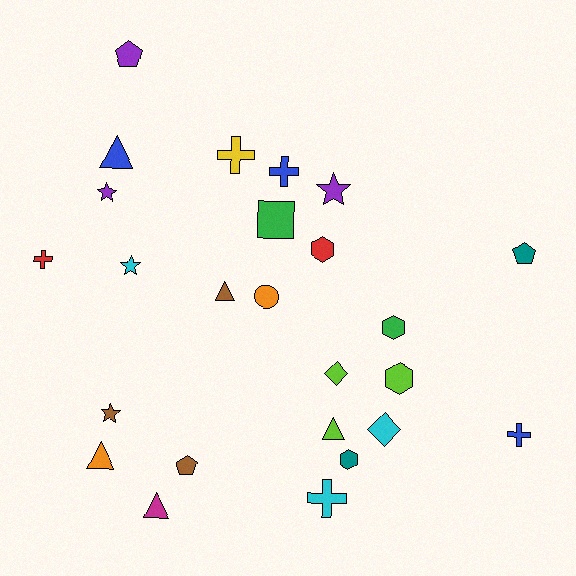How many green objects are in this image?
There are 2 green objects.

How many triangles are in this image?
There are 5 triangles.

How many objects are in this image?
There are 25 objects.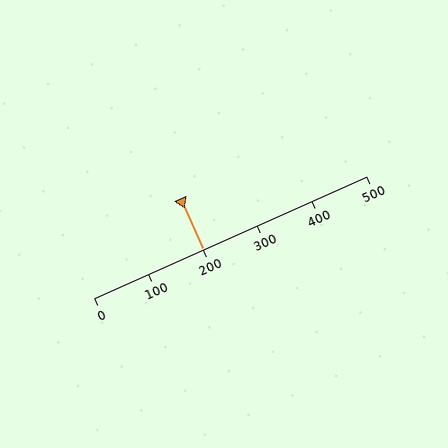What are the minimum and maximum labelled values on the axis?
The axis runs from 0 to 500.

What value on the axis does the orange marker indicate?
The marker indicates approximately 200.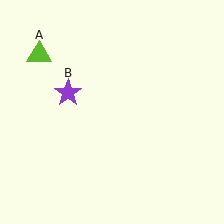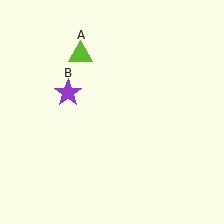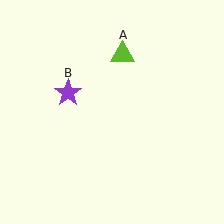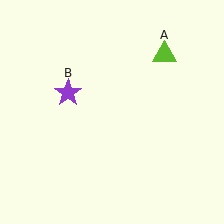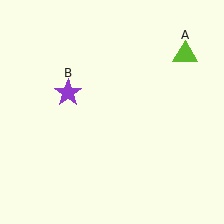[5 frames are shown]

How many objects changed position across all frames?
1 object changed position: lime triangle (object A).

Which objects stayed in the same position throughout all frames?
Purple star (object B) remained stationary.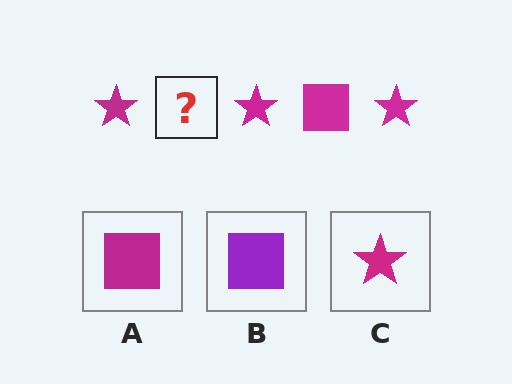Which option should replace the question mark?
Option A.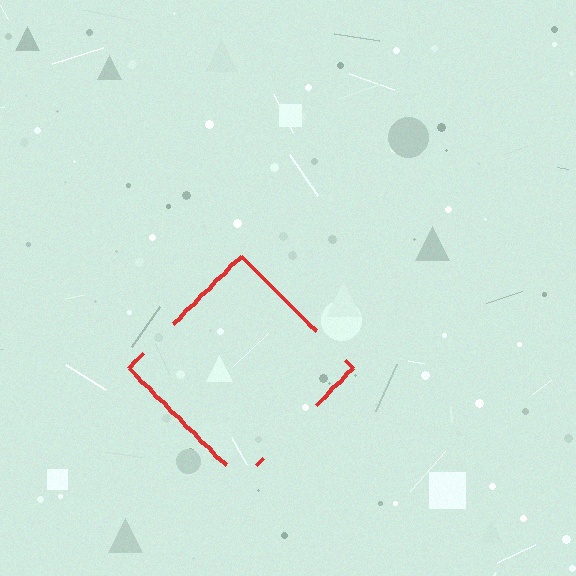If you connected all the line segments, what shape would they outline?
They would outline a diamond.